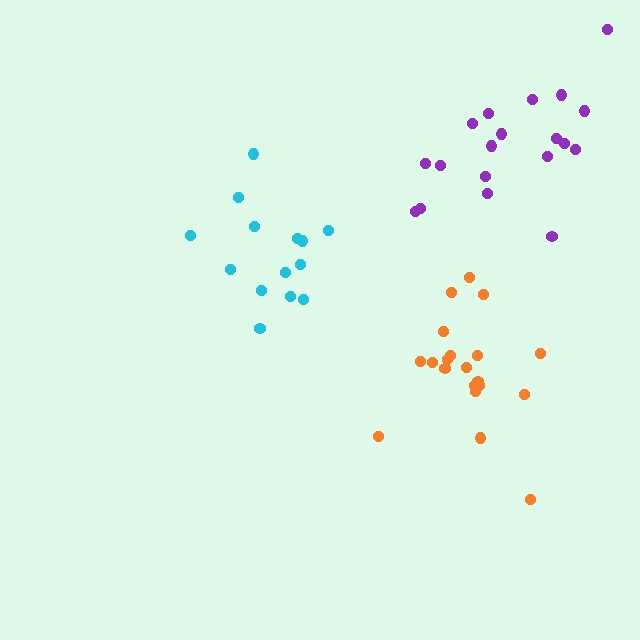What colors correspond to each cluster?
The clusters are colored: orange, cyan, purple.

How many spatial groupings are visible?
There are 3 spatial groupings.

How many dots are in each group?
Group 1: 20 dots, Group 2: 14 dots, Group 3: 19 dots (53 total).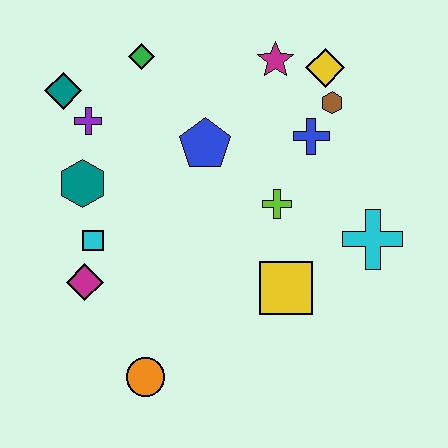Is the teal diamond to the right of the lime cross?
No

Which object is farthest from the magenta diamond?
The yellow diamond is farthest from the magenta diamond.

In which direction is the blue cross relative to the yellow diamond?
The blue cross is below the yellow diamond.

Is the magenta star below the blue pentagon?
No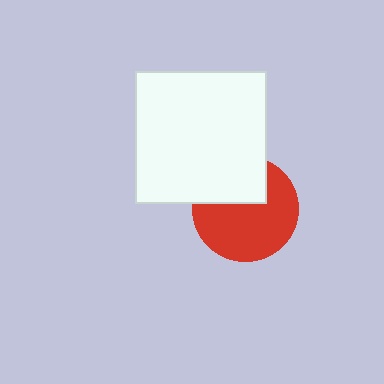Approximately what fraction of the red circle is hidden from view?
Roughly 33% of the red circle is hidden behind the white square.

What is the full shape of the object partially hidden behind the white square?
The partially hidden object is a red circle.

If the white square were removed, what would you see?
You would see the complete red circle.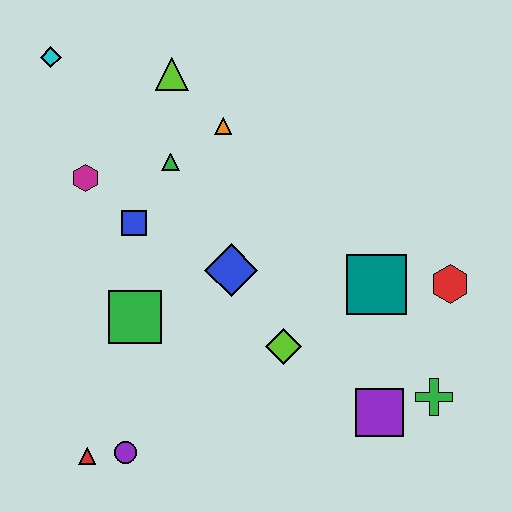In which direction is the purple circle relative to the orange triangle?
The purple circle is below the orange triangle.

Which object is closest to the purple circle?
The red triangle is closest to the purple circle.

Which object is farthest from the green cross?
The cyan diamond is farthest from the green cross.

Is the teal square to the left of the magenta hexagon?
No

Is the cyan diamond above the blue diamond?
Yes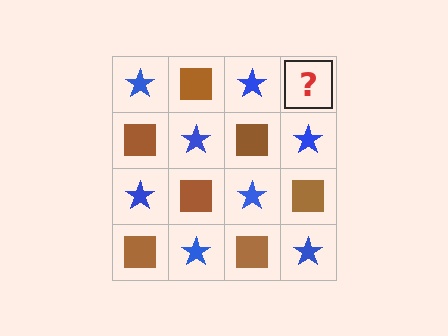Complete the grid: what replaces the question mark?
The question mark should be replaced with a brown square.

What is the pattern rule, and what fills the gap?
The rule is that it alternates blue star and brown square in a checkerboard pattern. The gap should be filled with a brown square.